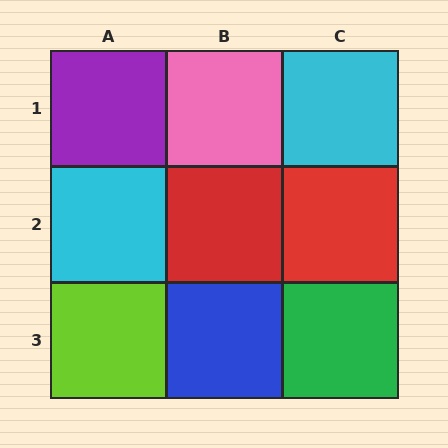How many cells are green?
1 cell is green.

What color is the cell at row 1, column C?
Cyan.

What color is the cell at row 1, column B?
Pink.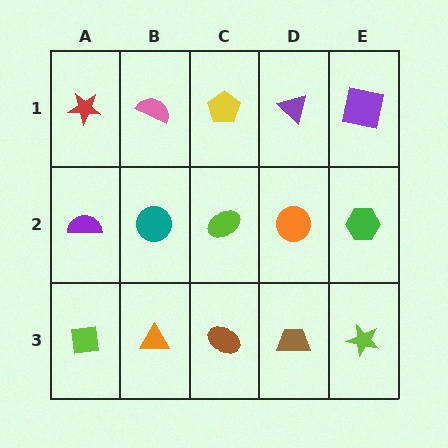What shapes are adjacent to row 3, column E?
A green hexagon (row 2, column E), a brown trapezoid (row 3, column D).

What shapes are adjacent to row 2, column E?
A purple square (row 1, column E), a lime star (row 3, column E), an orange circle (row 2, column D).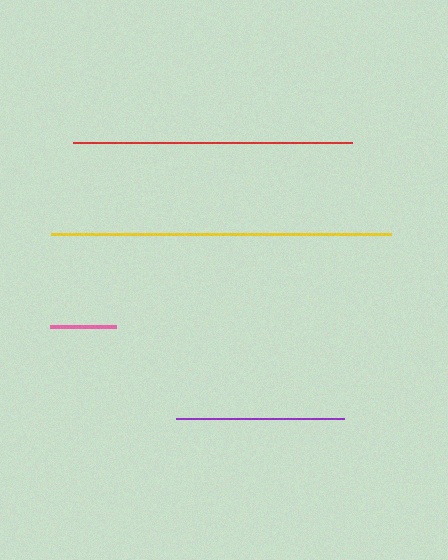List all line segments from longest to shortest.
From longest to shortest: yellow, red, purple, pink.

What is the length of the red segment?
The red segment is approximately 279 pixels long.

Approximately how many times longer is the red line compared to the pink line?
The red line is approximately 4.2 times the length of the pink line.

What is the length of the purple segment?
The purple segment is approximately 167 pixels long.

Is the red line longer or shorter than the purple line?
The red line is longer than the purple line.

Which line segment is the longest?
The yellow line is the longest at approximately 340 pixels.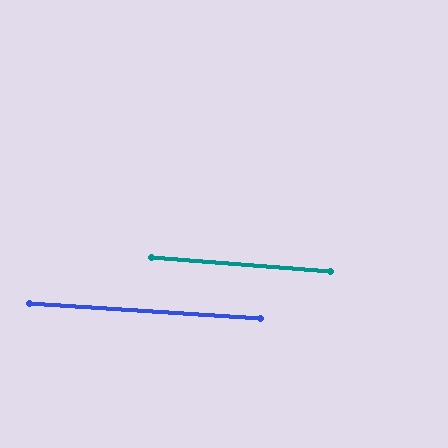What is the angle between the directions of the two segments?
Approximately 1 degree.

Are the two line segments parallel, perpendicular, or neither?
Parallel — their directions differ by only 0.7°.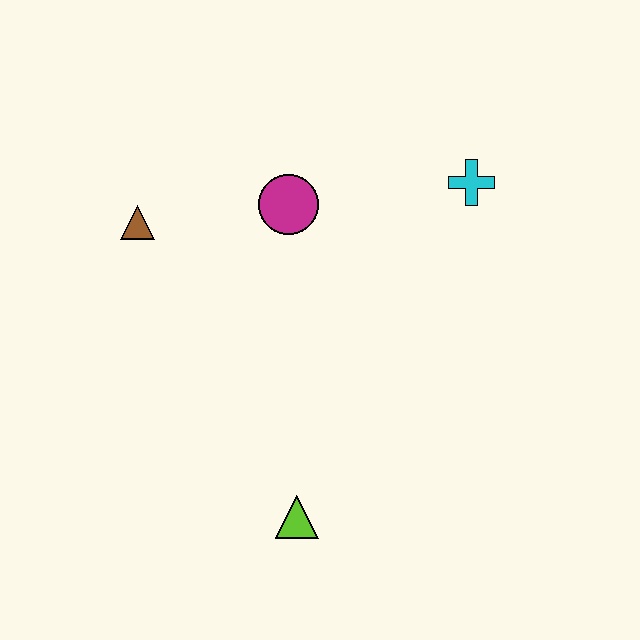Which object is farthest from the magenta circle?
The lime triangle is farthest from the magenta circle.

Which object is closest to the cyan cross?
The magenta circle is closest to the cyan cross.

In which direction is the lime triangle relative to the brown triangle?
The lime triangle is below the brown triangle.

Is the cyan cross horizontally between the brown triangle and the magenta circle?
No